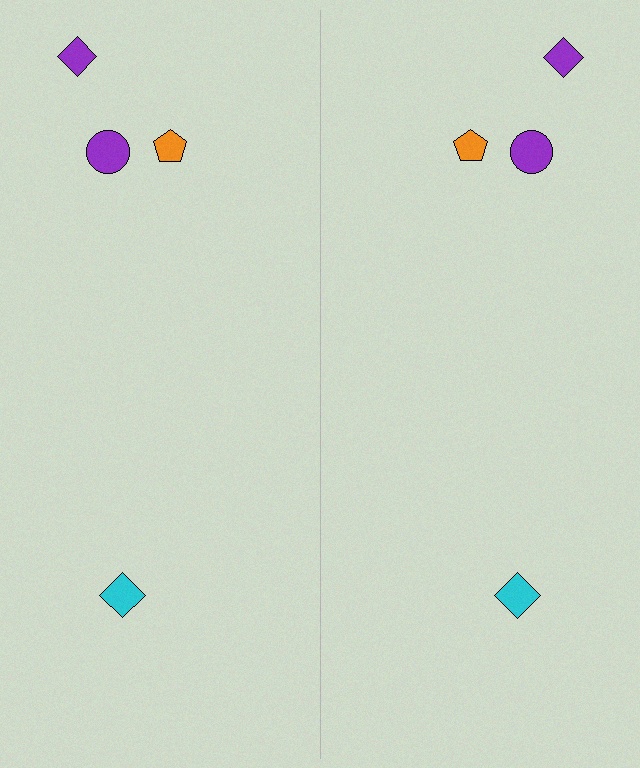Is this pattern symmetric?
Yes, this pattern has bilateral (reflection) symmetry.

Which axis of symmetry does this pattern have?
The pattern has a vertical axis of symmetry running through the center of the image.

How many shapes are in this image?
There are 8 shapes in this image.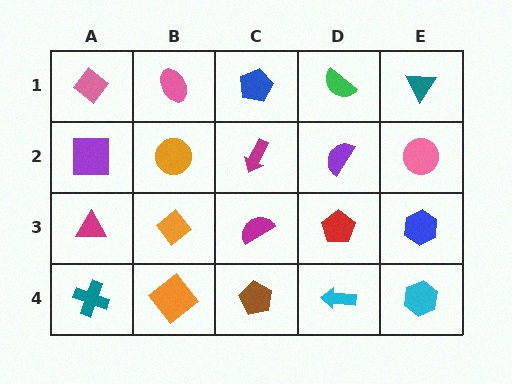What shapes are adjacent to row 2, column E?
A teal triangle (row 1, column E), a blue hexagon (row 3, column E), a purple semicircle (row 2, column D).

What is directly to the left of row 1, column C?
A pink ellipse.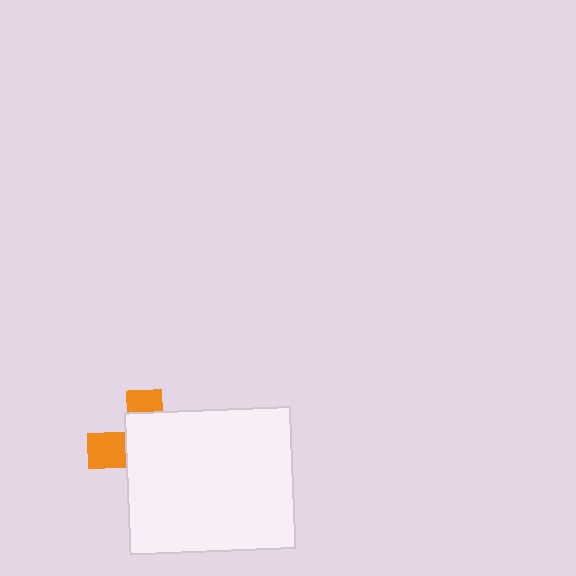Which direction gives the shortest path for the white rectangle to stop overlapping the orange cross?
Moving right gives the shortest separation.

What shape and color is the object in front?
The object in front is a white rectangle.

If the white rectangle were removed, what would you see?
You would see the complete orange cross.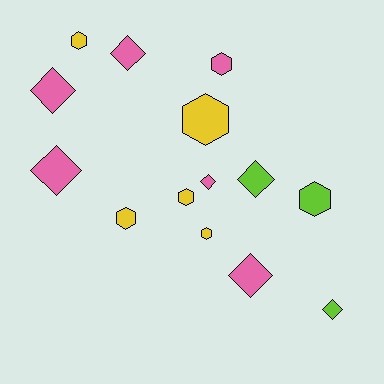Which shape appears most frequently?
Hexagon, with 7 objects.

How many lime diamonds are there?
There are 2 lime diamonds.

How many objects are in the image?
There are 14 objects.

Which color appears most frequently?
Pink, with 6 objects.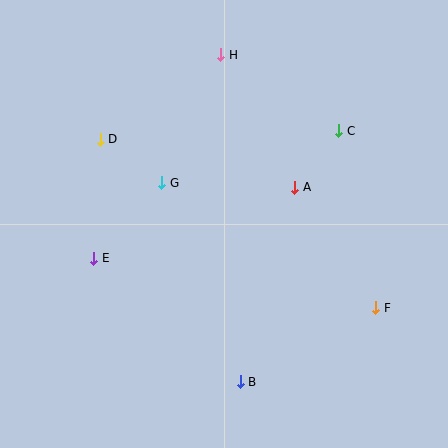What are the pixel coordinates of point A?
Point A is at (295, 187).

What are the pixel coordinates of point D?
Point D is at (100, 139).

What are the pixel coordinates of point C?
Point C is at (339, 131).